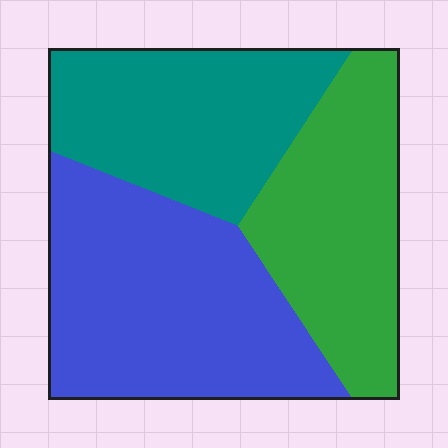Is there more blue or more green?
Blue.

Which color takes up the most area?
Blue, at roughly 40%.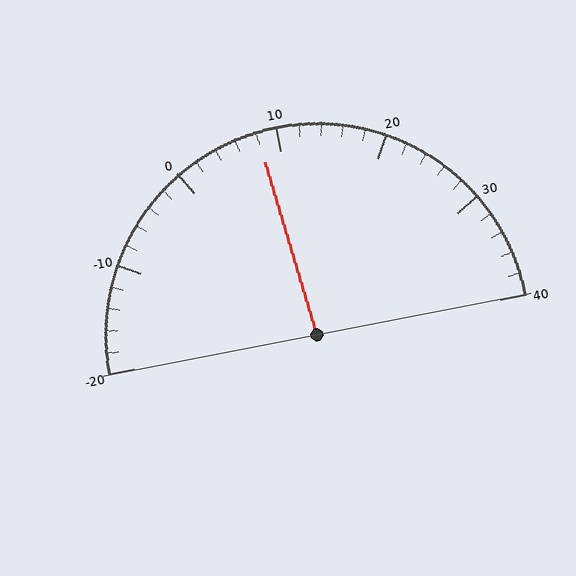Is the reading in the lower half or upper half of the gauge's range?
The reading is in the lower half of the range (-20 to 40).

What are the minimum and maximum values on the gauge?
The gauge ranges from -20 to 40.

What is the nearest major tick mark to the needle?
The nearest major tick mark is 10.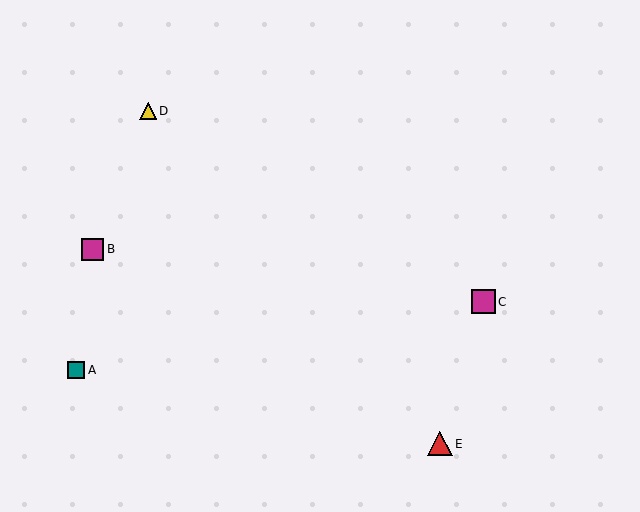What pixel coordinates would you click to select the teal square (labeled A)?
Click at (76, 370) to select the teal square A.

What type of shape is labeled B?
Shape B is a magenta square.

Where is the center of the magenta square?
The center of the magenta square is at (93, 249).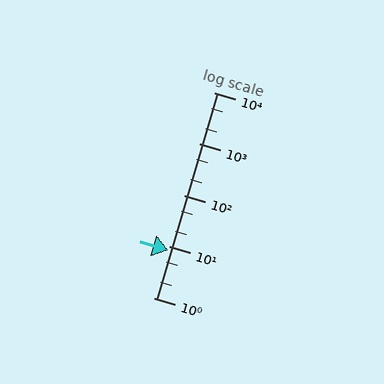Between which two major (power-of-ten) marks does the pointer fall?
The pointer is between 1 and 10.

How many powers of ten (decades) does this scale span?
The scale spans 4 decades, from 1 to 10000.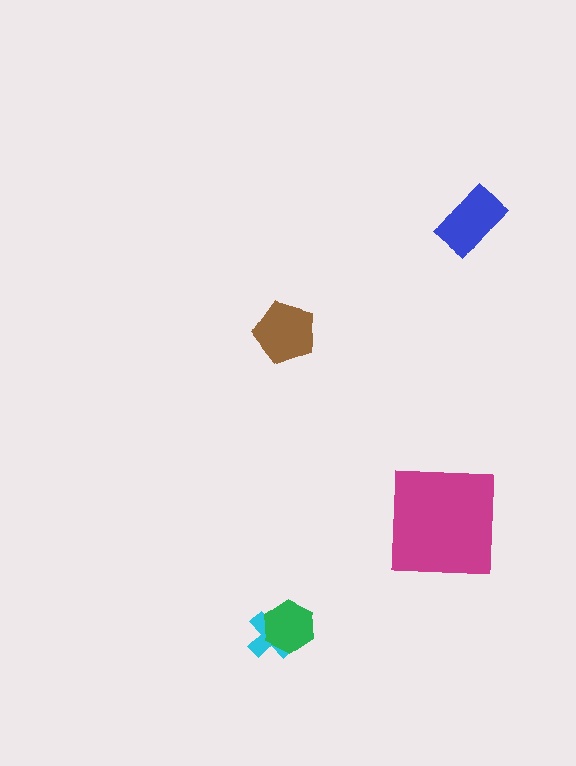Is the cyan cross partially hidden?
Yes, it is partially covered by another shape.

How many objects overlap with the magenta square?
0 objects overlap with the magenta square.